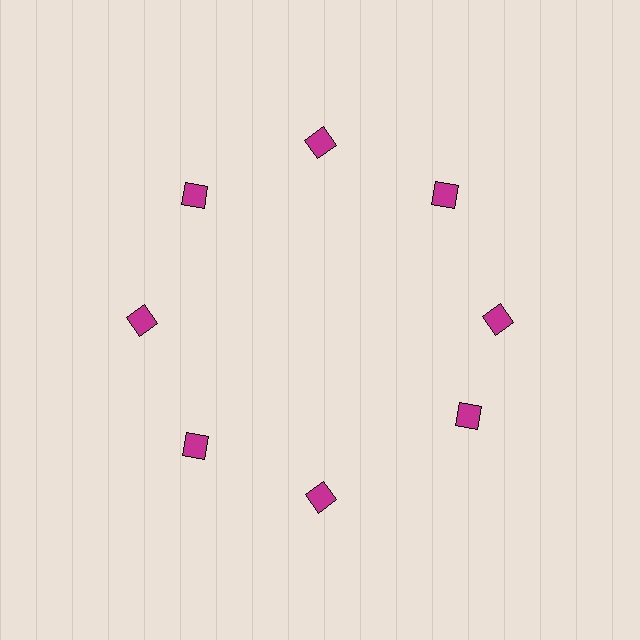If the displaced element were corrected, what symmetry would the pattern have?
It would have 8-fold rotational symmetry — the pattern would map onto itself every 45 degrees.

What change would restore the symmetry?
The symmetry would be restored by rotating it back into even spacing with its neighbors so that all 8 diamonds sit at equal angles and equal distance from the center.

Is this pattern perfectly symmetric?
No. The 8 magenta diamonds are arranged in a ring, but one element near the 4 o'clock position is rotated out of alignment along the ring, breaking the 8-fold rotational symmetry.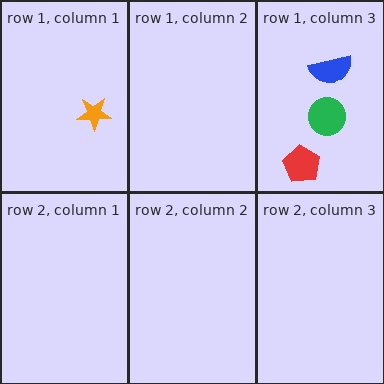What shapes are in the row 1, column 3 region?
The red pentagon, the blue semicircle, the green circle.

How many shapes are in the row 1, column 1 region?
1.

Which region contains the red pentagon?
The row 1, column 3 region.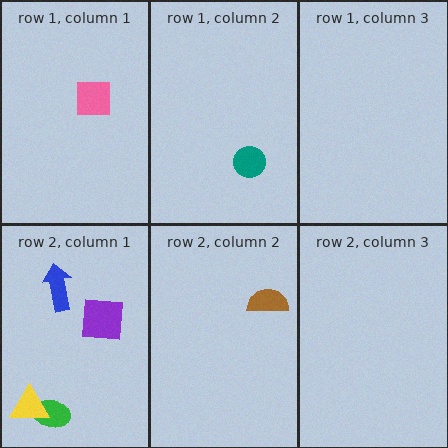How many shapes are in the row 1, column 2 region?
1.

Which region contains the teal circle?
The row 1, column 2 region.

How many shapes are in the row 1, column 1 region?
1.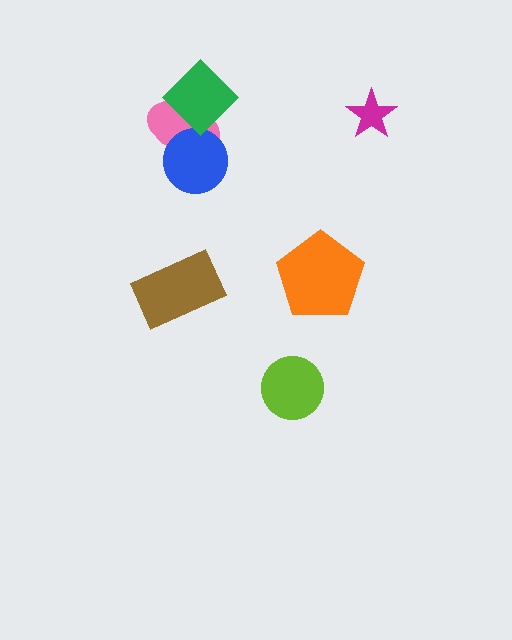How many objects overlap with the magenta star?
0 objects overlap with the magenta star.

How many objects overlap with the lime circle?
0 objects overlap with the lime circle.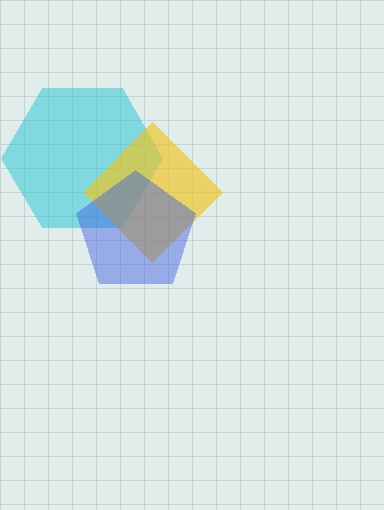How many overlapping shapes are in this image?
There are 3 overlapping shapes in the image.